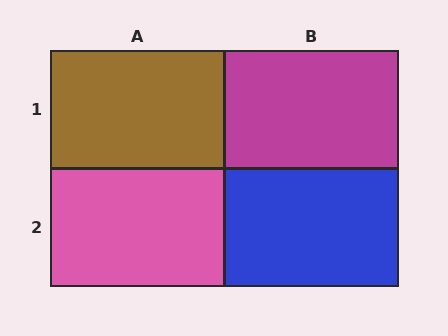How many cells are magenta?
1 cell is magenta.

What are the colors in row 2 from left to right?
Pink, blue.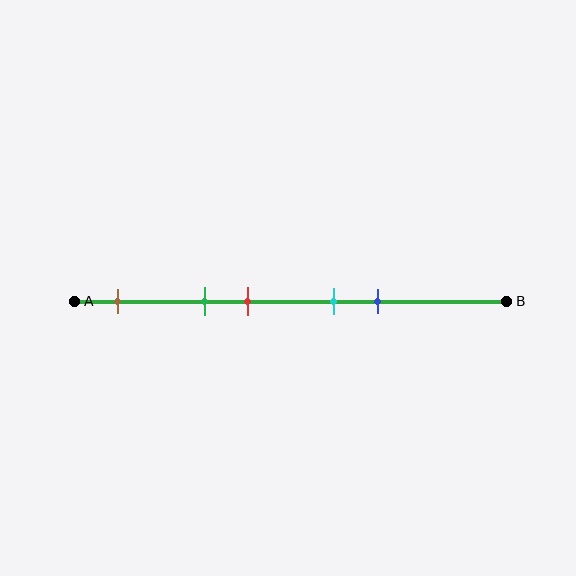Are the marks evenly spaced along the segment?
No, the marks are not evenly spaced.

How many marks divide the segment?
There are 5 marks dividing the segment.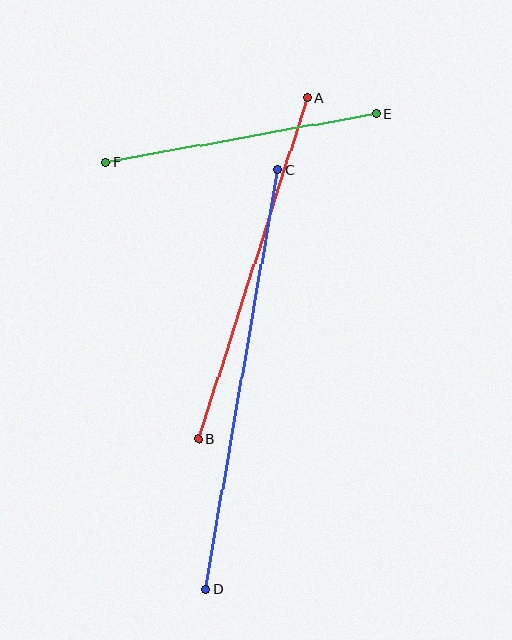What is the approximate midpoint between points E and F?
The midpoint is at approximately (241, 138) pixels.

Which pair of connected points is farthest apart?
Points C and D are farthest apart.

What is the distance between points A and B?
The distance is approximately 358 pixels.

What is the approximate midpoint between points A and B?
The midpoint is at approximately (253, 268) pixels.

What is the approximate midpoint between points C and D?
The midpoint is at approximately (242, 379) pixels.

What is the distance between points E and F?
The distance is approximately 274 pixels.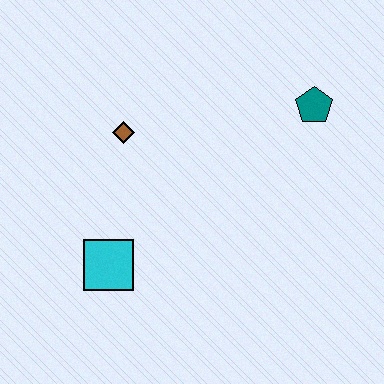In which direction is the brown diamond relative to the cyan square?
The brown diamond is above the cyan square.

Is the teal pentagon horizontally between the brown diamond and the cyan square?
No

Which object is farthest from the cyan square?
The teal pentagon is farthest from the cyan square.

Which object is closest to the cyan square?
The brown diamond is closest to the cyan square.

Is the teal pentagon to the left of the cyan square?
No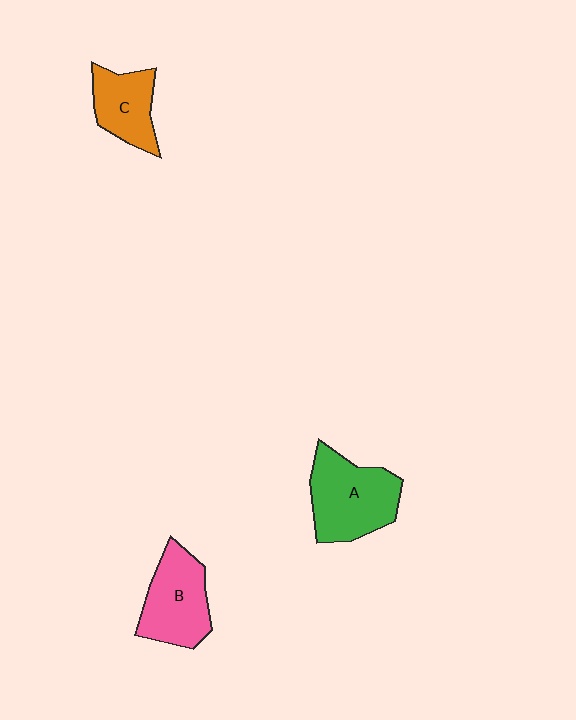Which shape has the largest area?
Shape A (green).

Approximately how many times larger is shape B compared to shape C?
Approximately 1.3 times.